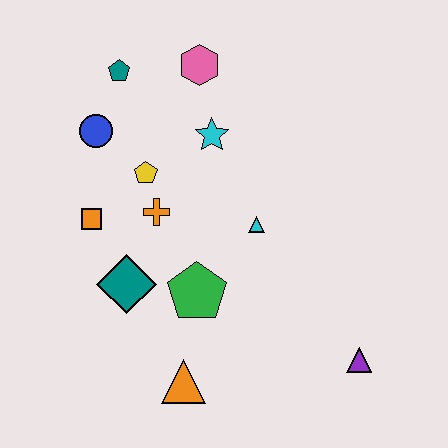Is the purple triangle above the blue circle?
No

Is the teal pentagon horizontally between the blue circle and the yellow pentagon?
Yes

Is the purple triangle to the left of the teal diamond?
No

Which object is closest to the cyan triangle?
The green pentagon is closest to the cyan triangle.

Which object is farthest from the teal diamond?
The purple triangle is farthest from the teal diamond.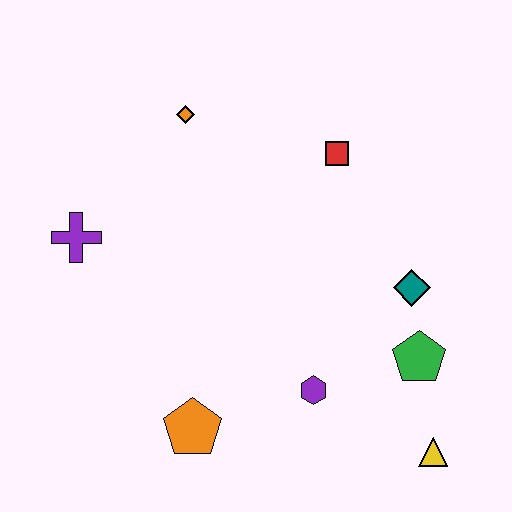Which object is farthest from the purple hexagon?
The orange diamond is farthest from the purple hexagon.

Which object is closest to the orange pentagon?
The purple hexagon is closest to the orange pentagon.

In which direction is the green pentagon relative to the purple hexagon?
The green pentagon is to the right of the purple hexagon.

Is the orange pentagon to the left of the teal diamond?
Yes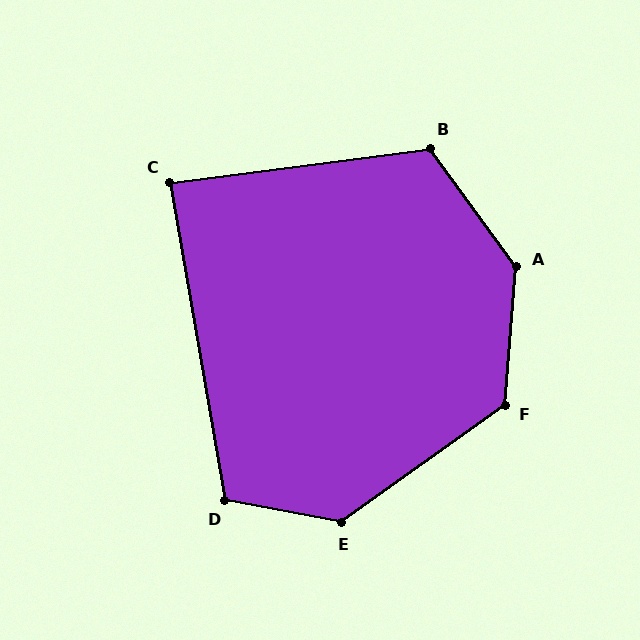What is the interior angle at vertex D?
Approximately 111 degrees (obtuse).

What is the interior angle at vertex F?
Approximately 130 degrees (obtuse).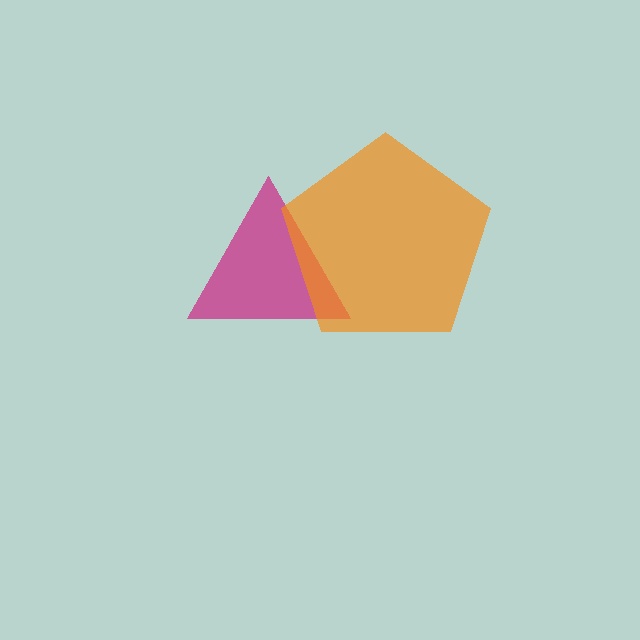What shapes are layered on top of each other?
The layered shapes are: a magenta triangle, an orange pentagon.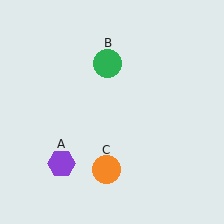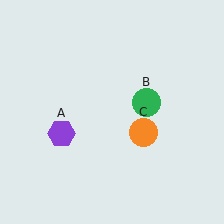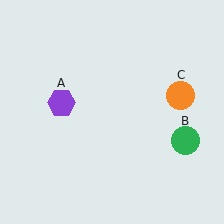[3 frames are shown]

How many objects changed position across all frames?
3 objects changed position: purple hexagon (object A), green circle (object B), orange circle (object C).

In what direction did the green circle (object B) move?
The green circle (object B) moved down and to the right.